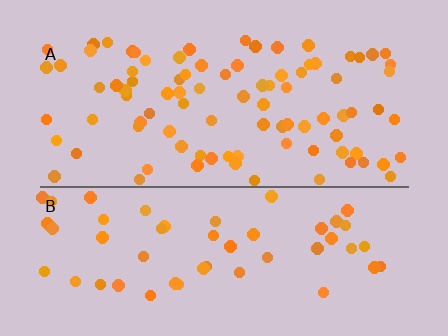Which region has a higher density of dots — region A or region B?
A (the top).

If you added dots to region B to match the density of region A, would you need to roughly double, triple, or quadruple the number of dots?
Approximately double.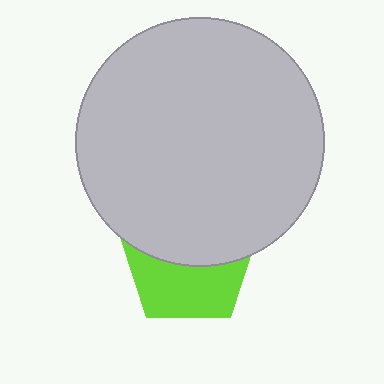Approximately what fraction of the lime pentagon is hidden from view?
Roughly 52% of the lime pentagon is hidden behind the light gray circle.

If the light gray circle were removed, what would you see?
You would see the complete lime pentagon.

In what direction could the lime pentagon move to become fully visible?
The lime pentagon could move down. That would shift it out from behind the light gray circle entirely.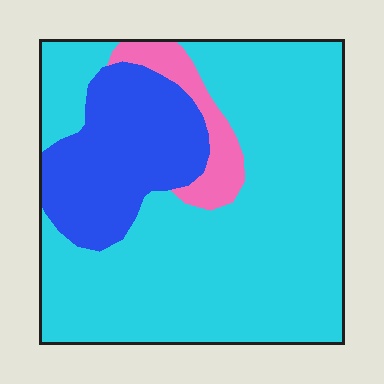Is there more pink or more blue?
Blue.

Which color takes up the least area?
Pink, at roughly 5%.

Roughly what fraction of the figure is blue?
Blue takes up about one fifth (1/5) of the figure.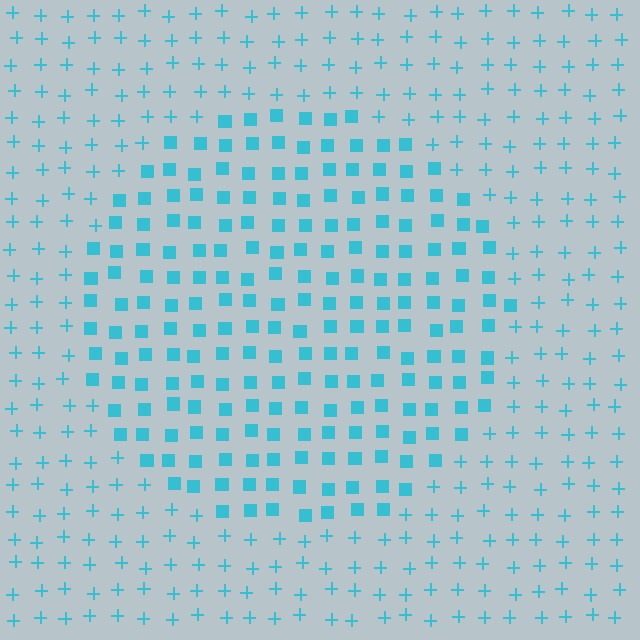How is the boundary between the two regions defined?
The boundary is defined by a change in element shape: squares inside vs. plus signs outside. All elements share the same color and spacing.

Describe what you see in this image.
The image is filled with small cyan elements arranged in a uniform grid. A circle-shaped region contains squares, while the surrounding area contains plus signs. The boundary is defined purely by the change in element shape.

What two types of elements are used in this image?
The image uses squares inside the circle region and plus signs outside it.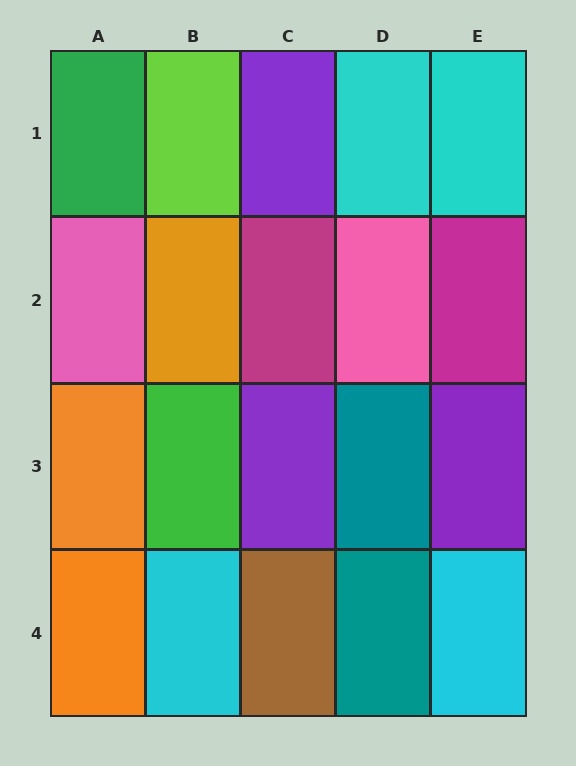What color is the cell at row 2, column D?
Pink.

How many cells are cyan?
4 cells are cyan.